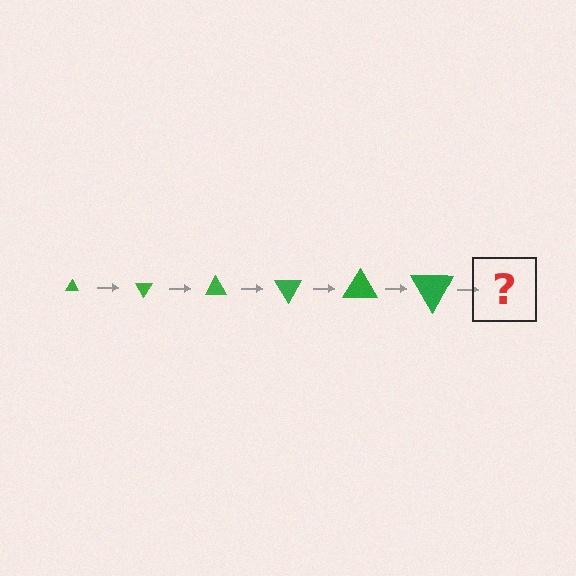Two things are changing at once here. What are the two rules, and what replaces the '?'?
The two rules are that the triangle grows larger each step and it rotates 60 degrees each step. The '?' should be a triangle, larger than the previous one and rotated 360 degrees from the start.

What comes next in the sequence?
The next element should be a triangle, larger than the previous one and rotated 360 degrees from the start.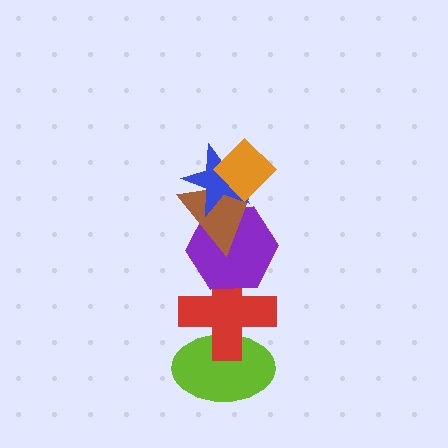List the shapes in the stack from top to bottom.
From top to bottom: the orange diamond, the blue star, the brown triangle, the purple hexagon, the red cross, the lime ellipse.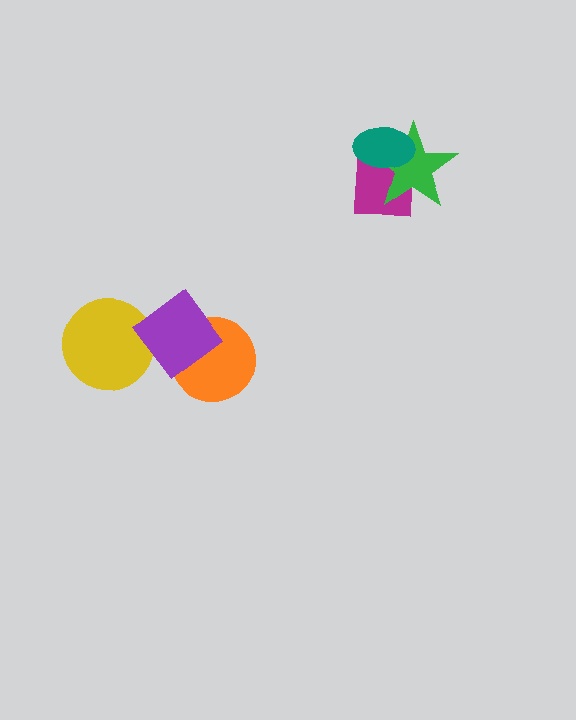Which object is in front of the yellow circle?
The purple diamond is in front of the yellow circle.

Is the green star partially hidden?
Yes, it is partially covered by another shape.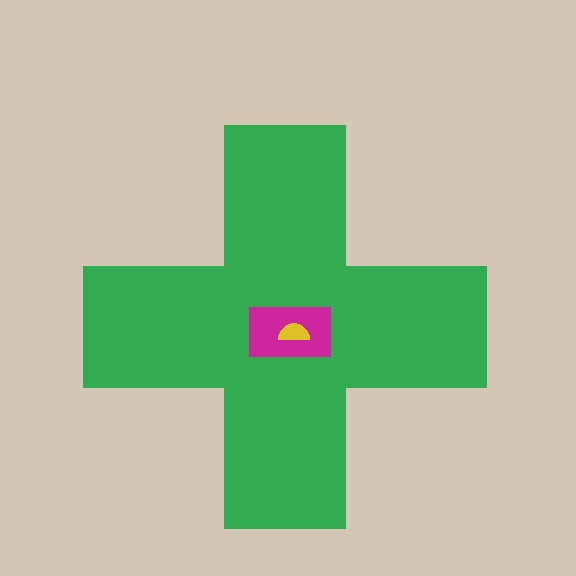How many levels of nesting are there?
3.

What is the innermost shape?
The yellow semicircle.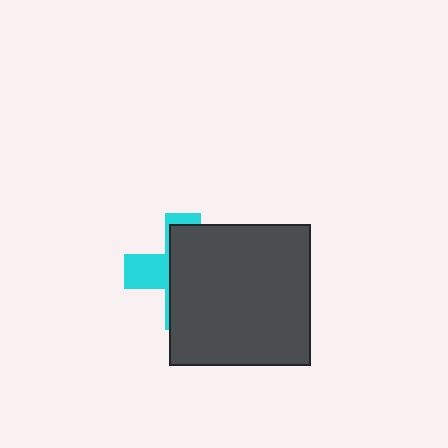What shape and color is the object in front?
The object in front is a dark gray square.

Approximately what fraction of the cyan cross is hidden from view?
Roughly 68% of the cyan cross is hidden behind the dark gray square.